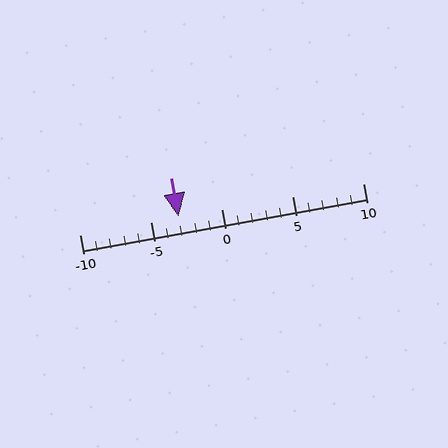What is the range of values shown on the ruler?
The ruler shows values from -10 to 10.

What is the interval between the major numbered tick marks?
The major tick marks are spaced 5 units apart.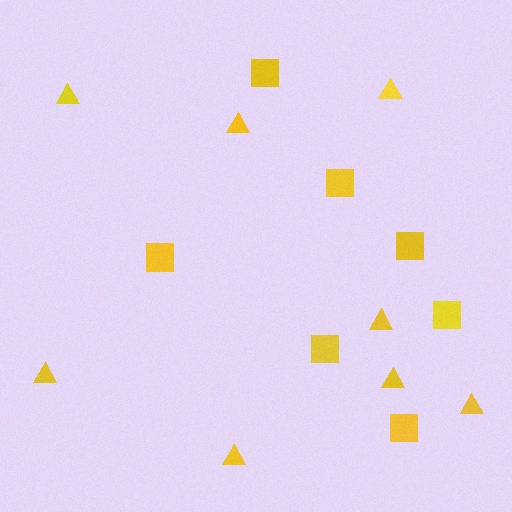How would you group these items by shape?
There are 2 groups: one group of triangles (8) and one group of squares (7).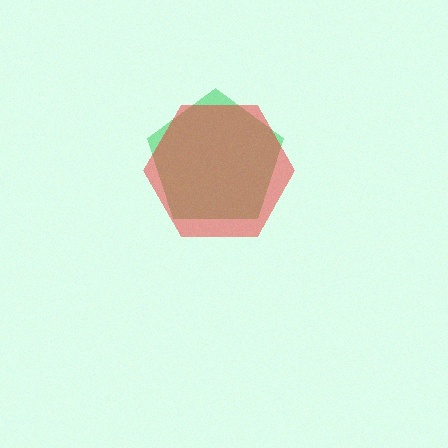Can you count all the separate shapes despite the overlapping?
Yes, there are 2 separate shapes.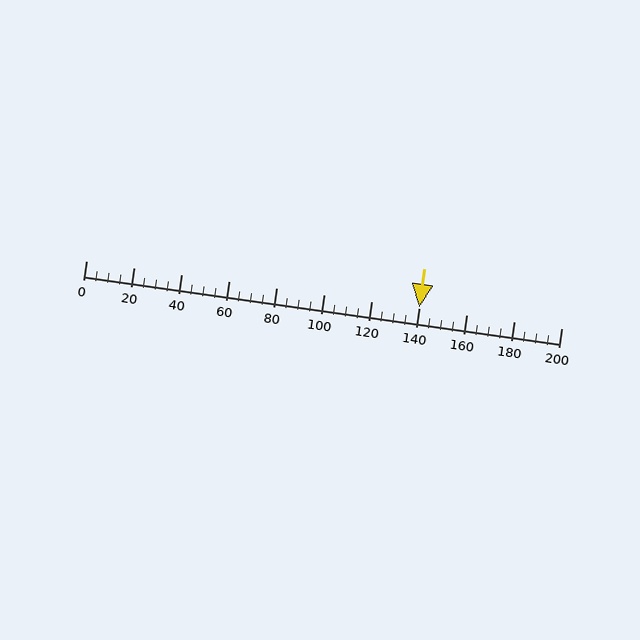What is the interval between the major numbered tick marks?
The major tick marks are spaced 20 units apart.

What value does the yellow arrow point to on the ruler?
The yellow arrow points to approximately 140.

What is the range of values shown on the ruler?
The ruler shows values from 0 to 200.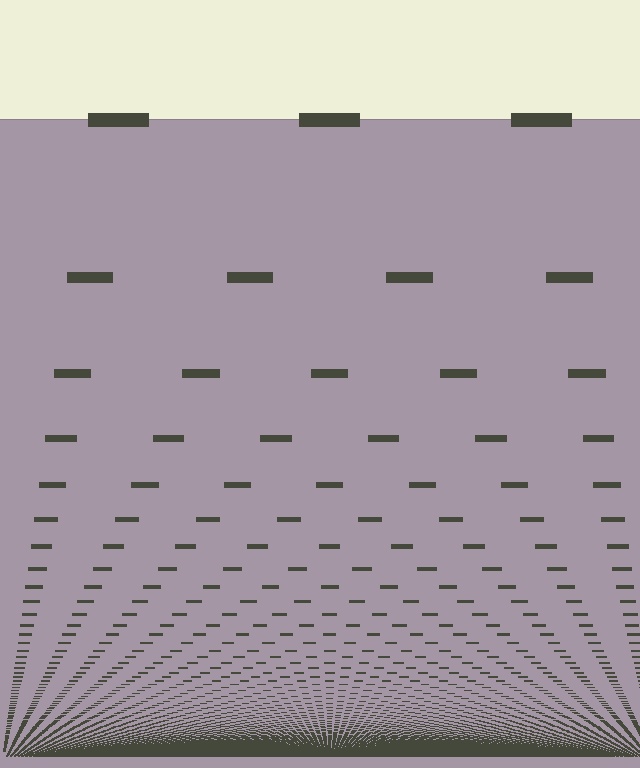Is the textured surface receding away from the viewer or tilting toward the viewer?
The surface appears to tilt toward the viewer. Texture elements get larger and sparser toward the top.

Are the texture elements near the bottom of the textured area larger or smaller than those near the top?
Smaller. The gradient is inverted — elements near the bottom are smaller and denser.